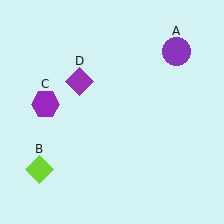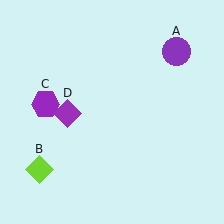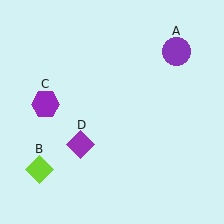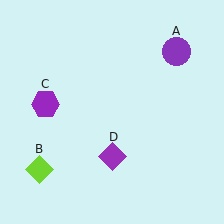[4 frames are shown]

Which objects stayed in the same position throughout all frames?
Purple circle (object A) and lime diamond (object B) and purple hexagon (object C) remained stationary.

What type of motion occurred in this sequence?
The purple diamond (object D) rotated counterclockwise around the center of the scene.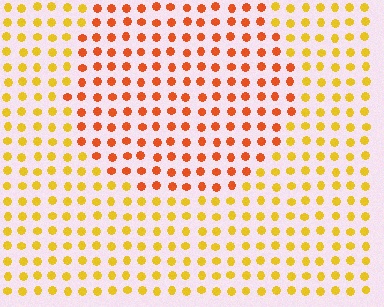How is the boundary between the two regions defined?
The boundary is defined purely by a slight shift in hue (about 35 degrees). Spacing, size, and orientation are identical on both sides.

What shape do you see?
I see a circle.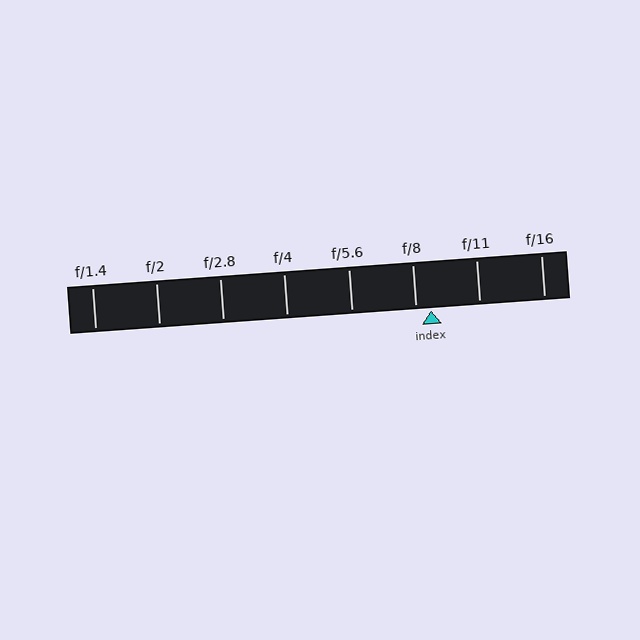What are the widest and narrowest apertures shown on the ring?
The widest aperture shown is f/1.4 and the narrowest is f/16.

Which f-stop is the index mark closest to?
The index mark is closest to f/8.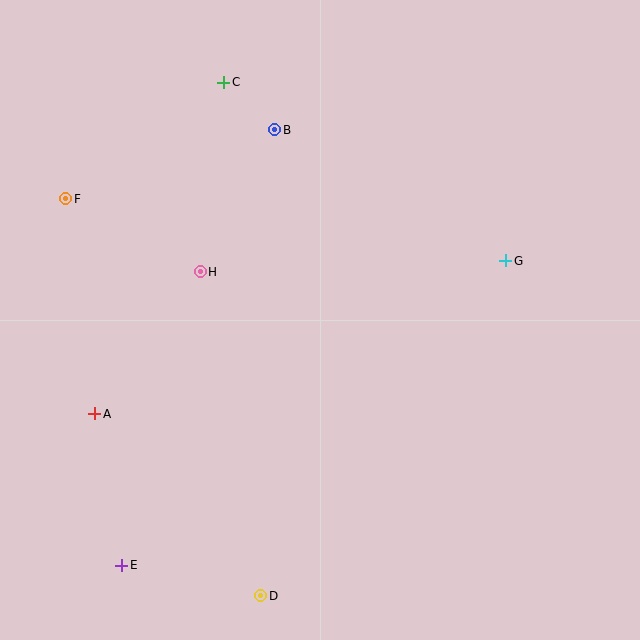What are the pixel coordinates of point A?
Point A is at (95, 414).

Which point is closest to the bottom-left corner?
Point E is closest to the bottom-left corner.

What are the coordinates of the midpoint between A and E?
The midpoint between A and E is at (108, 490).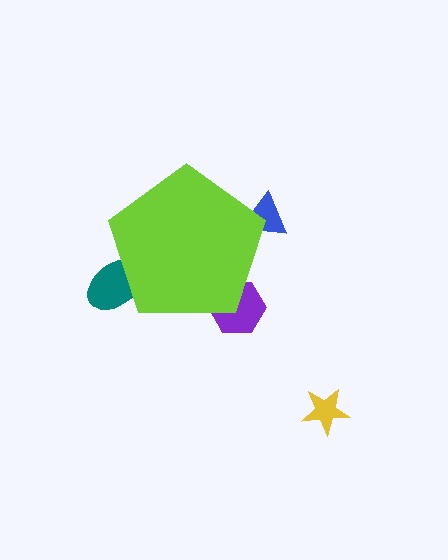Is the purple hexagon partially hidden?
Yes, the purple hexagon is partially hidden behind the lime pentagon.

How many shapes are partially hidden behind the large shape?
3 shapes are partially hidden.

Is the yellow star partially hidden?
No, the yellow star is fully visible.